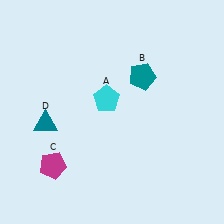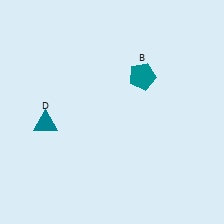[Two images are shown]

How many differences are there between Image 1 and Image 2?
There are 2 differences between the two images.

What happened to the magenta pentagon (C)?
The magenta pentagon (C) was removed in Image 2. It was in the bottom-left area of Image 1.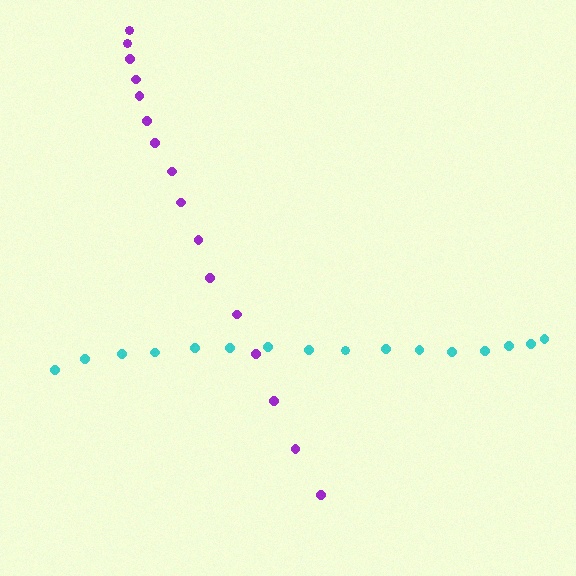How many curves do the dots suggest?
There are 2 distinct paths.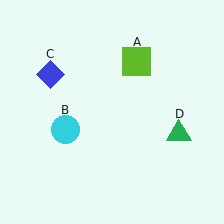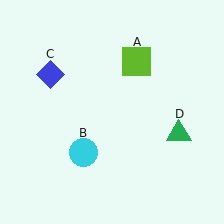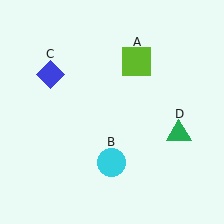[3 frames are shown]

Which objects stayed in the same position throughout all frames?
Lime square (object A) and blue diamond (object C) and green triangle (object D) remained stationary.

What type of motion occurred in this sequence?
The cyan circle (object B) rotated counterclockwise around the center of the scene.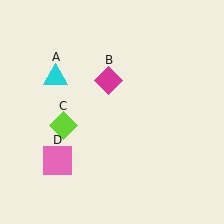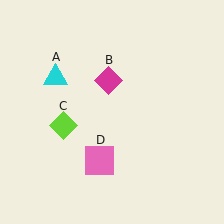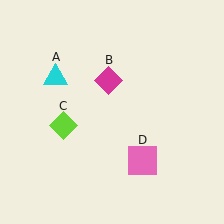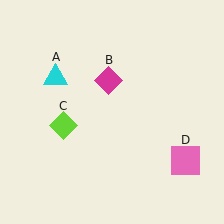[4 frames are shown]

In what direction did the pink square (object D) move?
The pink square (object D) moved right.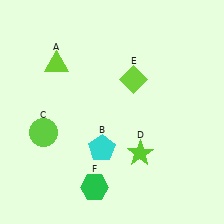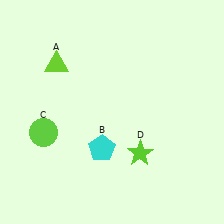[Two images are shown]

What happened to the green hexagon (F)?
The green hexagon (F) was removed in Image 2. It was in the bottom-left area of Image 1.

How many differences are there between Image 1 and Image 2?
There are 2 differences between the two images.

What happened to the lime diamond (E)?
The lime diamond (E) was removed in Image 2. It was in the top-right area of Image 1.